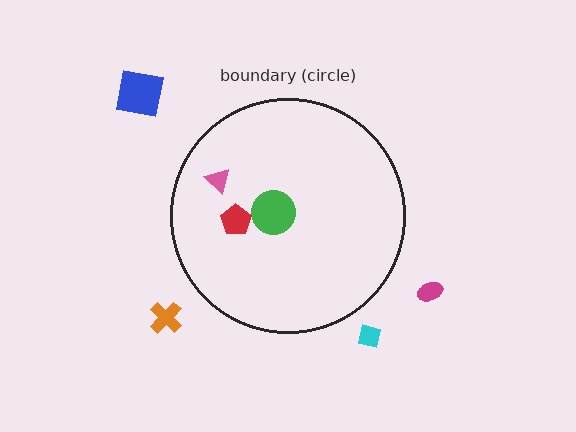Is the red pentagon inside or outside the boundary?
Inside.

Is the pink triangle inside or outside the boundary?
Inside.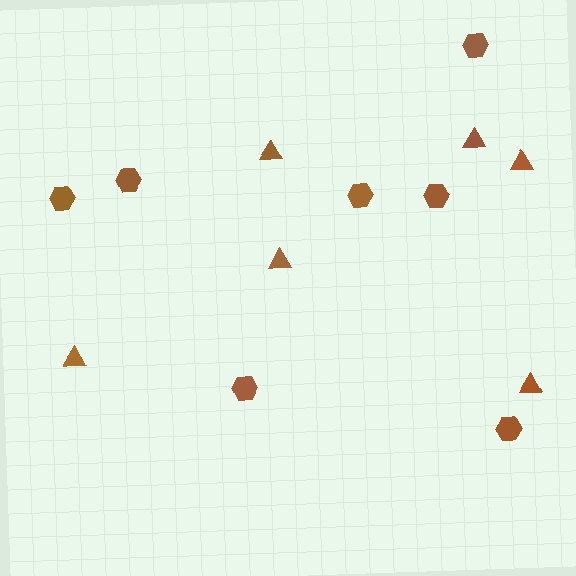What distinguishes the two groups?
There are 2 groups: one group of hexagons (7) and one group of triangles (6).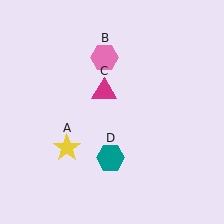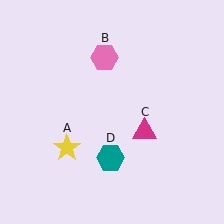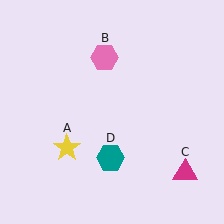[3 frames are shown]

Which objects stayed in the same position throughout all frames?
Yellow star (object A) and pink hexagon (object B) and teal hexagon (object D) remained stationary.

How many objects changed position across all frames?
1 object changed position: magenta triangle (object C).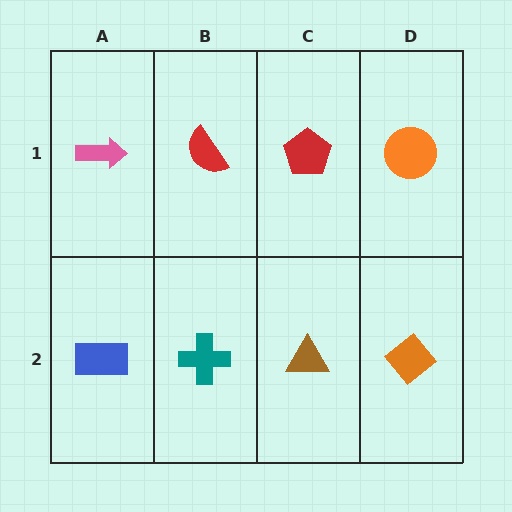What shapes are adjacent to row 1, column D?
An orange diamond (row 2, column D), a red pentagon (row 1, column C).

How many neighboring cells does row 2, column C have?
3.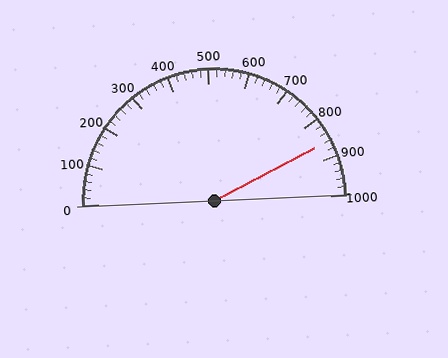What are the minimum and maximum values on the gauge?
The gauge ranges from 0 to 1000.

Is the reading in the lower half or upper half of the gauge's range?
The reading is in the upper half of the range (0 to 1000).